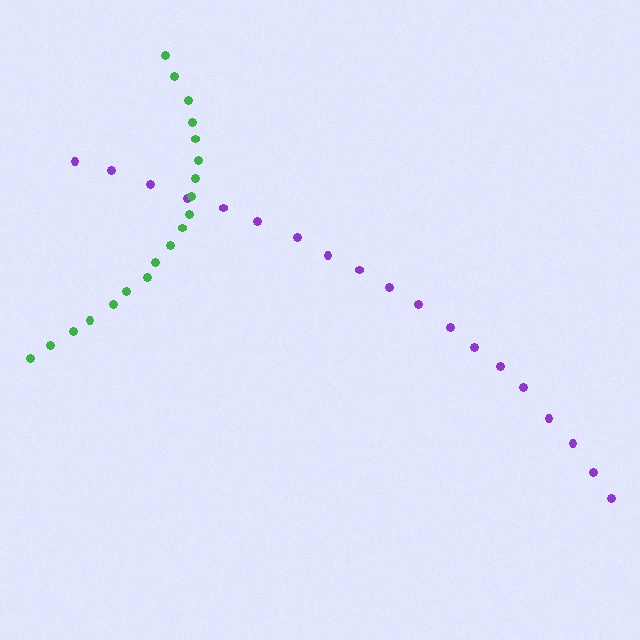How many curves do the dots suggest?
There are 2 distinct paths.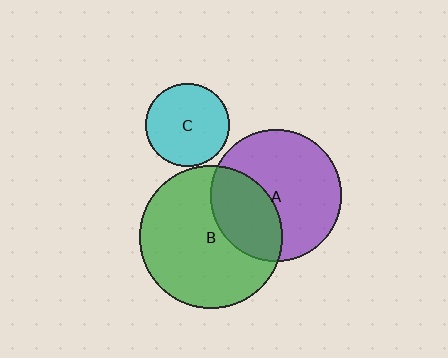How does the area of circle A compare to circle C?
Approximately 2.5 times.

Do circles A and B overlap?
Yes.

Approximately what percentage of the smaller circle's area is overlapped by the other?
Approximately 35%.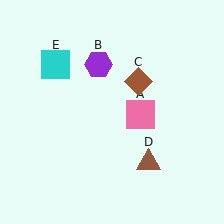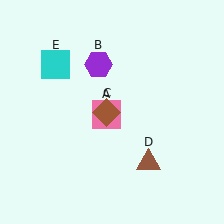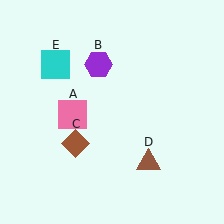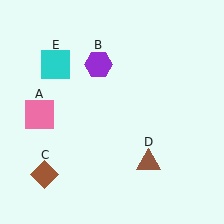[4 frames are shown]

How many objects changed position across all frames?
2 objects changed position: pink square (object A), brown diamond (object C).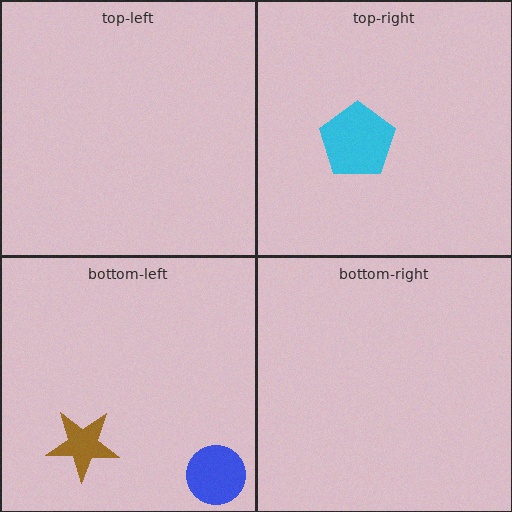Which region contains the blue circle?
The bottom-left region.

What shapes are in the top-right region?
The cyan pentagon.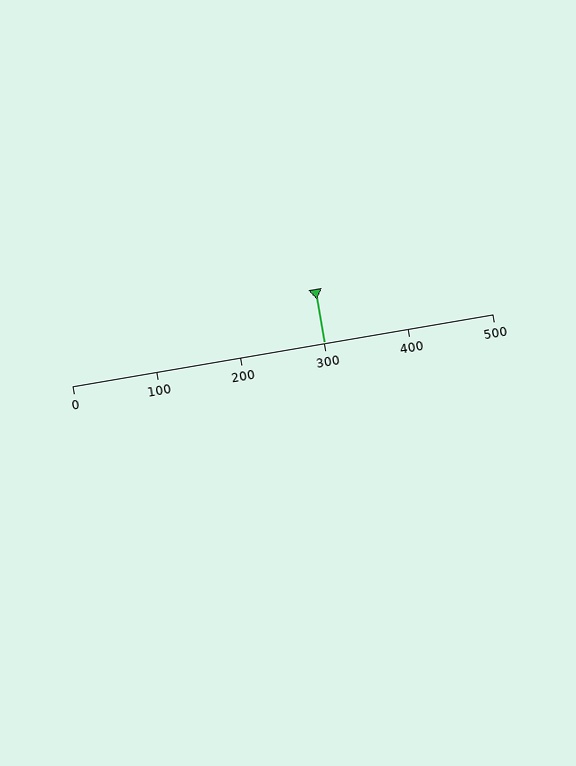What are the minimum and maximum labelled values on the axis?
The axis runs from 0 to 500.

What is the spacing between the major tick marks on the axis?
The major ticks are spaced 100 apart.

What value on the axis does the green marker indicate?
The marker indicates approximately 300.